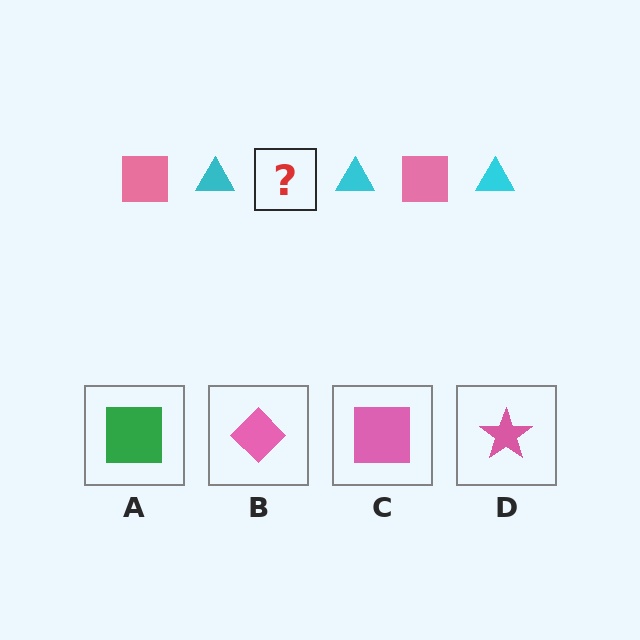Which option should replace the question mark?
Option C.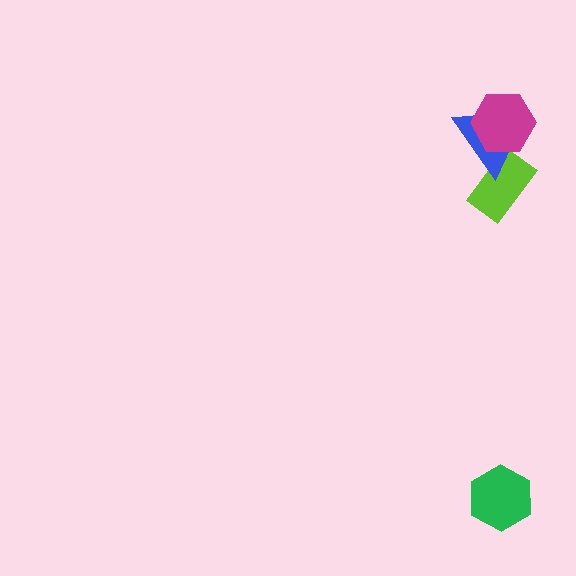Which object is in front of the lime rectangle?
The blue triangle is in front of the lime rectangle.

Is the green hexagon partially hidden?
No, no other shape covers it.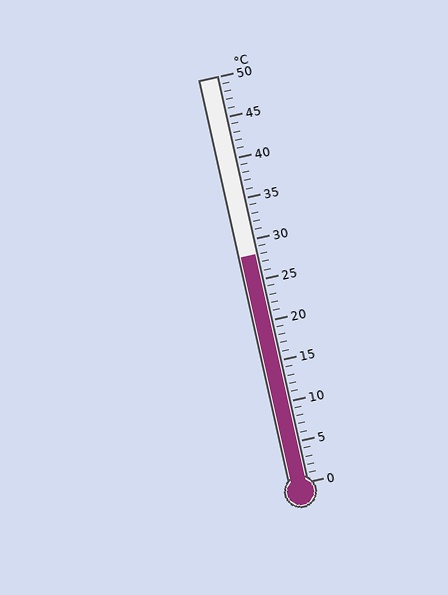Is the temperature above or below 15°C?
The temperature is above 15°C.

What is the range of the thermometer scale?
The thermometer scale ranges from 0°C to 50°C.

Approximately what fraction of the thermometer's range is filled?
The thermometer is filled to approximately 55% of its range.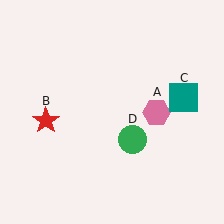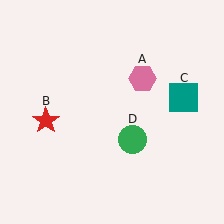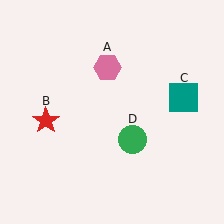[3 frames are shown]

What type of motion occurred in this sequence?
The pink hexagon (object A) rotated counterclockwise around the center of the scene.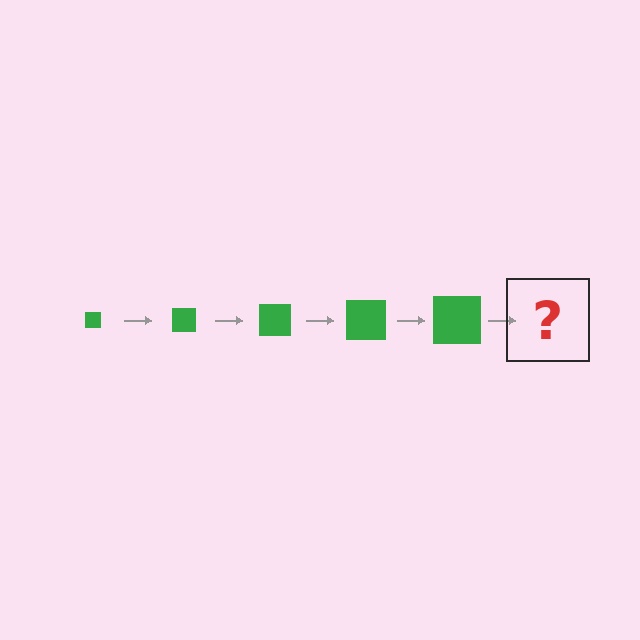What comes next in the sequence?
The next element should be a green square, larger than the previous one.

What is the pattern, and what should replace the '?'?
The pattern is that the square gets progressively larger each step. The '?' should be a green square, larger than the previous one.